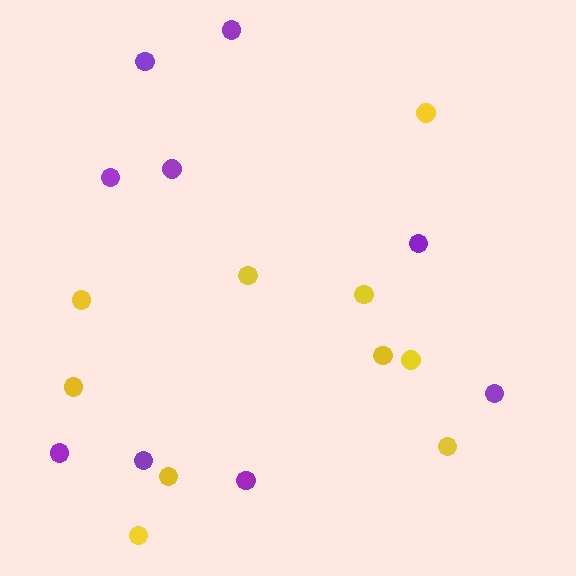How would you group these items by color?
There are 2 groups: one group of yellow circles (10) and one group of purple circles (9).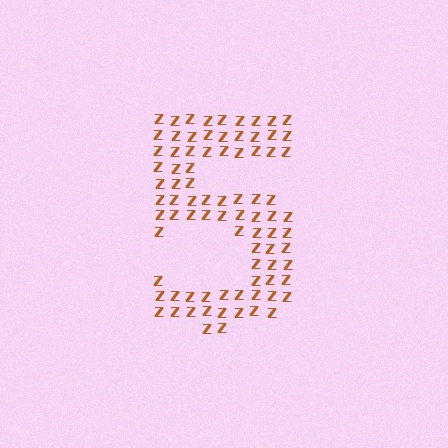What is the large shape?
The large shape is the digit 5.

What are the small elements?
The small elements are letter Z's.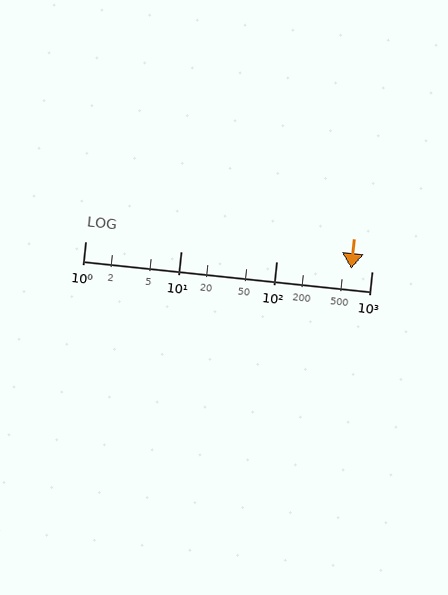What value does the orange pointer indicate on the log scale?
The pointer indicates approximately 610.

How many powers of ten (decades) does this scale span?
The scale spans 3 decades, from 1 to 1000.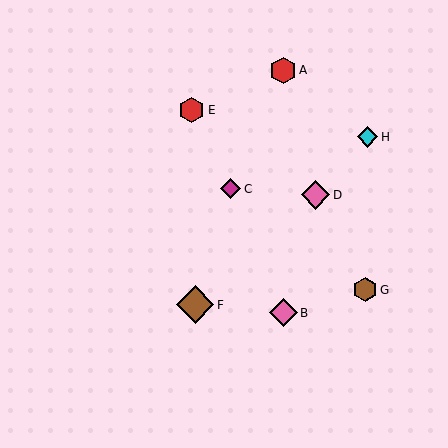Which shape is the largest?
The brown diamond (labeled F) is the largest.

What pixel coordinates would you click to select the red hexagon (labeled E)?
Click at (192, 110) to select the red hexagon E.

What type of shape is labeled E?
Shape E is a red hexagon.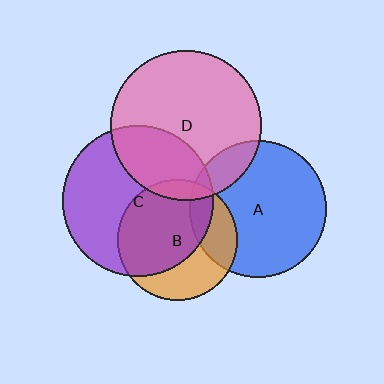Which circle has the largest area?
Circle C (purple).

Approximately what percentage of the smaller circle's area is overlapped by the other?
Approximately 60%.